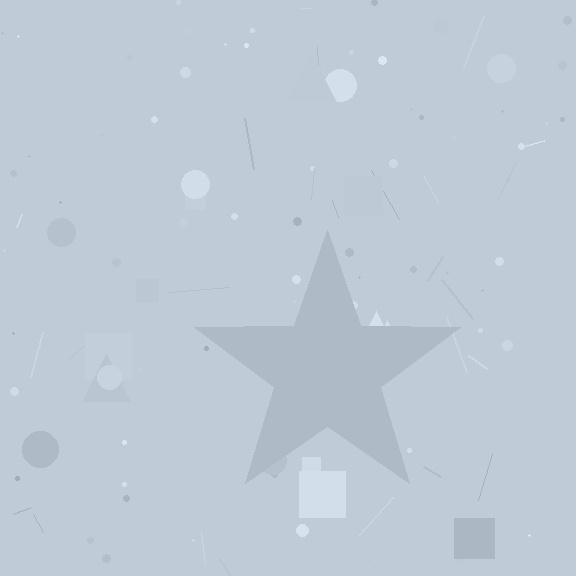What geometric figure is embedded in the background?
A star is embedded in the background.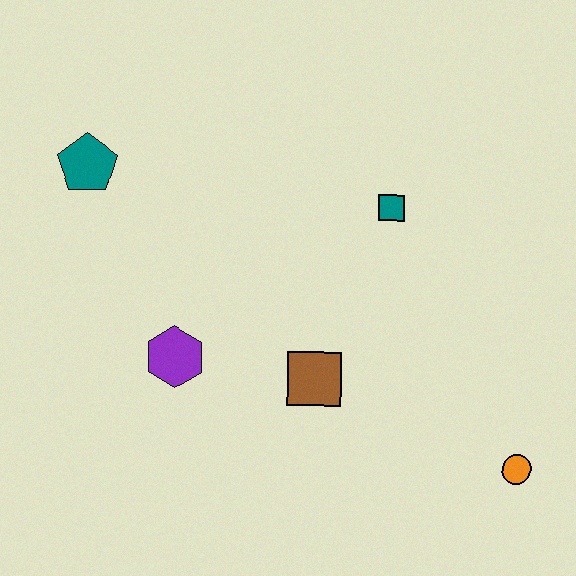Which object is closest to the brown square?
The purple hexagon is closest to the brown square.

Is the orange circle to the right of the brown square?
Yes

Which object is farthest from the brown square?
The teal pentagon is farthest from the brown square.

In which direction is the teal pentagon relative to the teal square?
The teal pentagon is to the left of the teal square.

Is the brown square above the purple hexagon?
No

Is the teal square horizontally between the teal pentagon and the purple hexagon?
No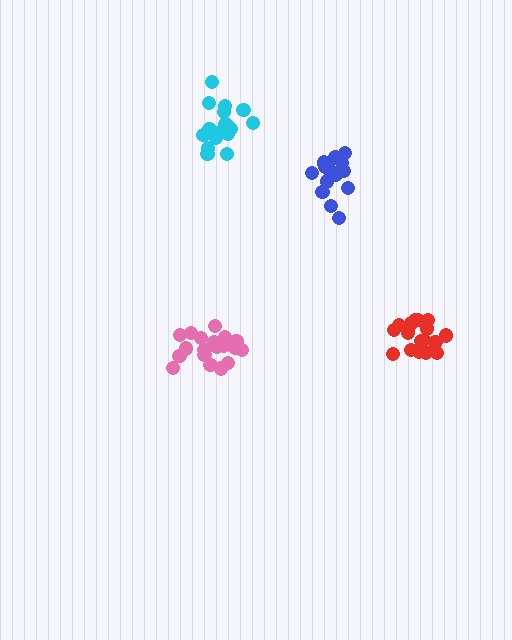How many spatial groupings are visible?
There are 4 spatial groupings.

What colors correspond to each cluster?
The clusters are colored: pink, red, cyan, blue.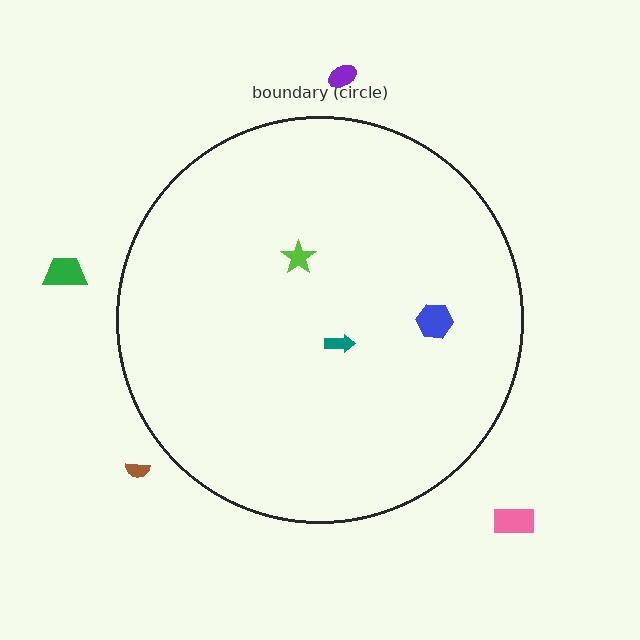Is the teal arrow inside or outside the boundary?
Inside.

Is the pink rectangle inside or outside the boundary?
Outside.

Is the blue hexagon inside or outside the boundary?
Inside.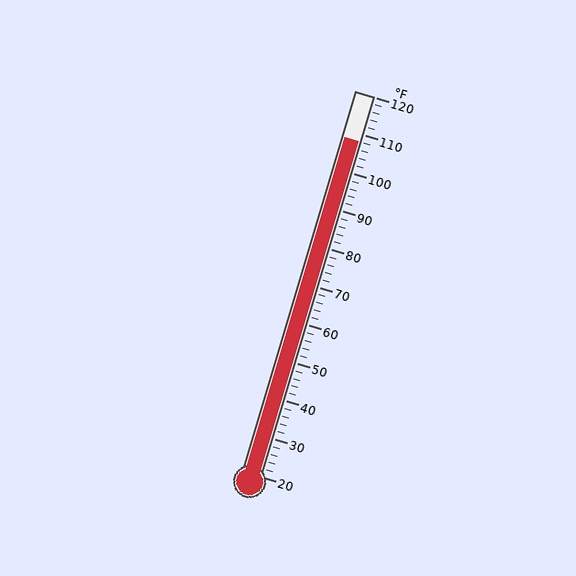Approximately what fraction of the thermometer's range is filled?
The thermometer is filled to approximately 90% of its range.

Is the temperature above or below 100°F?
The temperature is above 100°F.